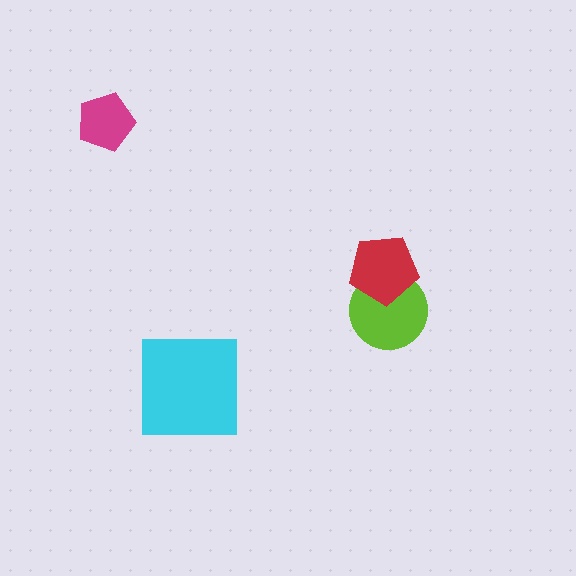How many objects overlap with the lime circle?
1 object overlaps with the lime circle.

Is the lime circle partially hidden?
Yes, it is partially covered by another shape.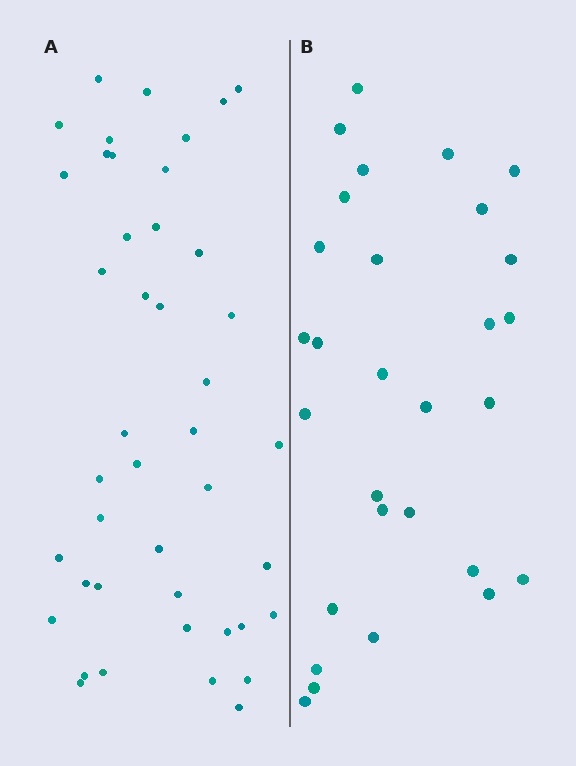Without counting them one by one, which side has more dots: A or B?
Region A (the left region) has more dots.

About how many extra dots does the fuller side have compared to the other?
Region A has approximately 15 more dots than region B.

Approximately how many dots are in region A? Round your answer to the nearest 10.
About 40 dots. (The exact count is 43, which rounds to 40.)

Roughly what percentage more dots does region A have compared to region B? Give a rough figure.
About 50% more.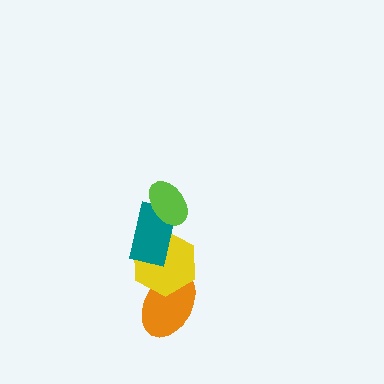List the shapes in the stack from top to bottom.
From top to bottom: the lime ellipse, the teal rectangle, the yellow hexagon, the orange ellipse.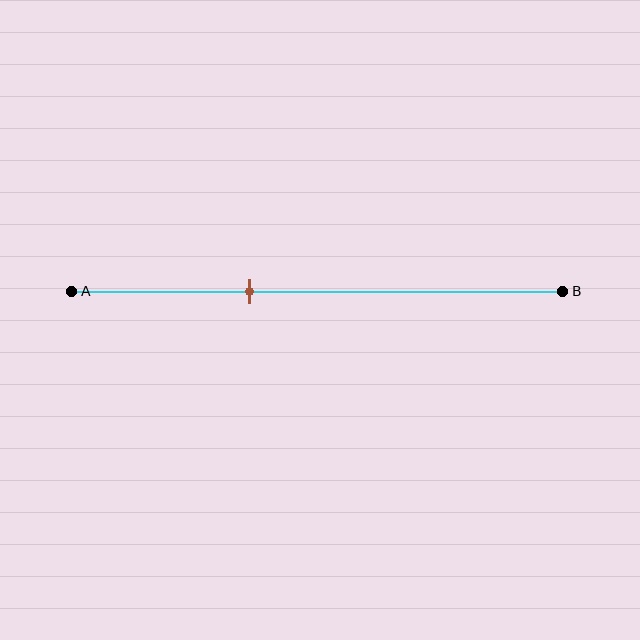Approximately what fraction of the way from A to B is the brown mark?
The brown mark is approximately 35% of the way from A to B.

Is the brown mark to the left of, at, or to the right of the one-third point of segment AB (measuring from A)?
The brown mark is approximately at the one-third point of segment AB.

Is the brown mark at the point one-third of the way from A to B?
Yes, the mark is approximately at the one-third point.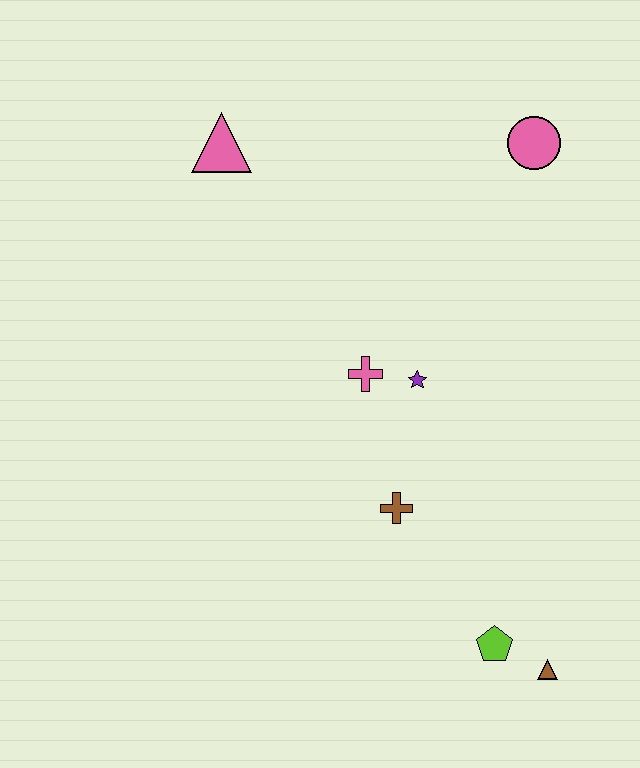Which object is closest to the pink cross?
The purple star is closest to the pink cross.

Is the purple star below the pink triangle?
Yes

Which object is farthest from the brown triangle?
The pink triangle is farthest from the brown triangle.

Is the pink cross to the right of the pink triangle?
Yes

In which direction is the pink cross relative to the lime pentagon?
The pink cross is above the lime pentagon.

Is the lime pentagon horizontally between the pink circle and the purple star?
Yes